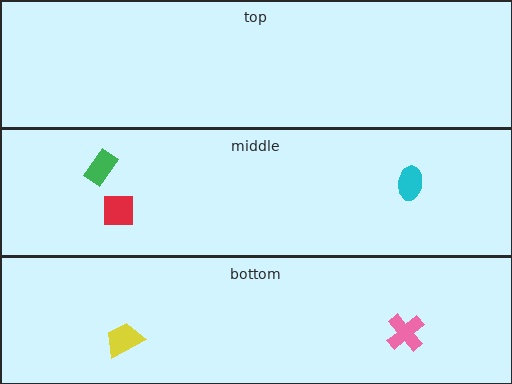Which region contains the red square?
The middle region.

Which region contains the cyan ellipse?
The middle region.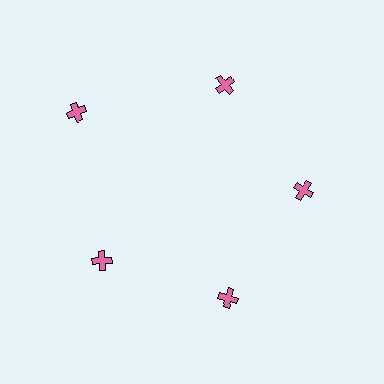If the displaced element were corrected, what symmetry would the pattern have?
It would have 5-fold rotational symmetry — the pattern would map onto itself every 72 degrees.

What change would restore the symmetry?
The symmetry would be restored by moving it inward, back onto the ring so that all 5 crosses sit at equal angles and equal distance from the center.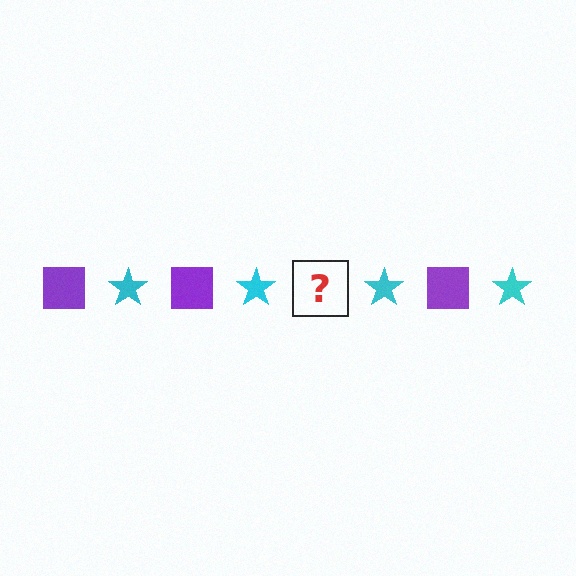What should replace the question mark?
The question mark should be replaced with a purple square.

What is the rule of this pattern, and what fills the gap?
The rule is that the pattern alternates between purple square and cyan star. The gap should be filled with a purple square.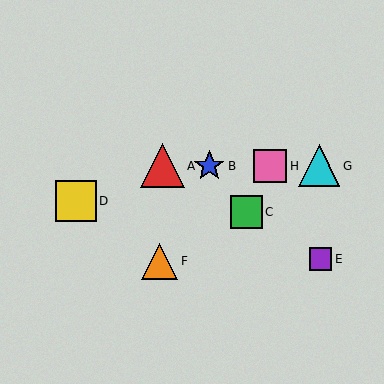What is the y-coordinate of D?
Object D is at y≈201.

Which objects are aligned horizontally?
Objects A, B, G, H are aligned horizontally.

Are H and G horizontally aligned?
Yes, both are at y≈166.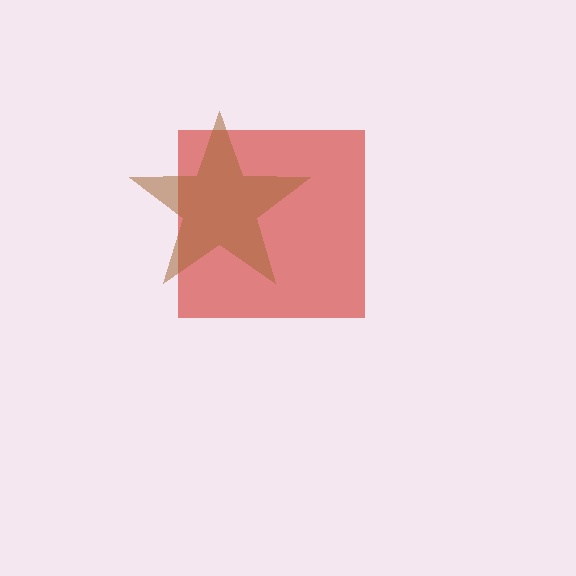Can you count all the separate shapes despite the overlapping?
Yes, there are 2 separate shapes.